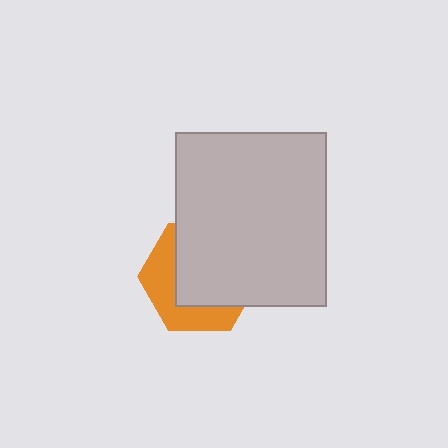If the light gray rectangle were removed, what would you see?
You would see the complete orange hexagon.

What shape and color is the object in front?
The object in front is a light gray rectangle.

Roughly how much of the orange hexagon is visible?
A small part of it is visible (roughly 39%).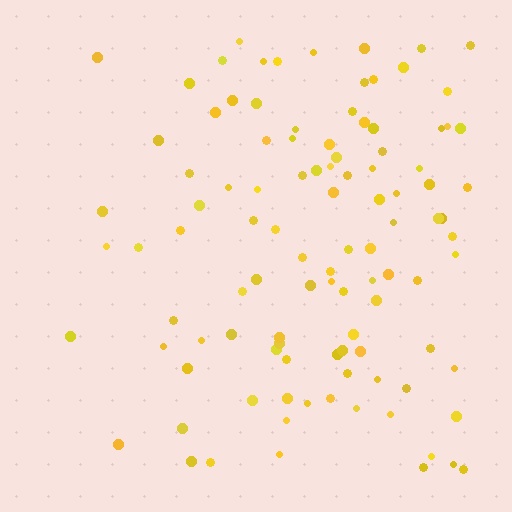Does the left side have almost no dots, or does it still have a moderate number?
Still a moderate number, just noticeably fewer than the right.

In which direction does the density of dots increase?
From left to right, with the right side densest.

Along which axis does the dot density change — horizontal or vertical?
Horizontal.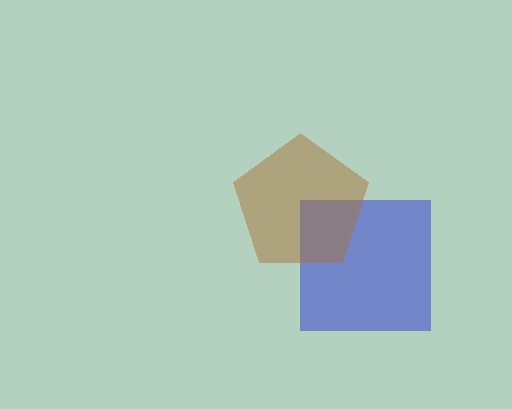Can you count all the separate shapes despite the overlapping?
Yes, there are 2 separate shapes.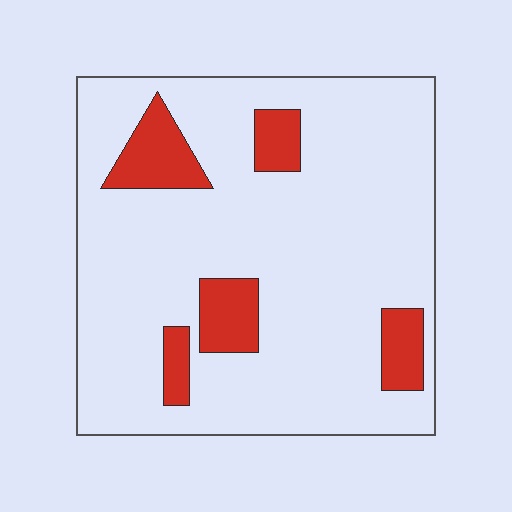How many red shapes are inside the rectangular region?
5.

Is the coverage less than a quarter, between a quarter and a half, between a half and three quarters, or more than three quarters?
Less than a quarter.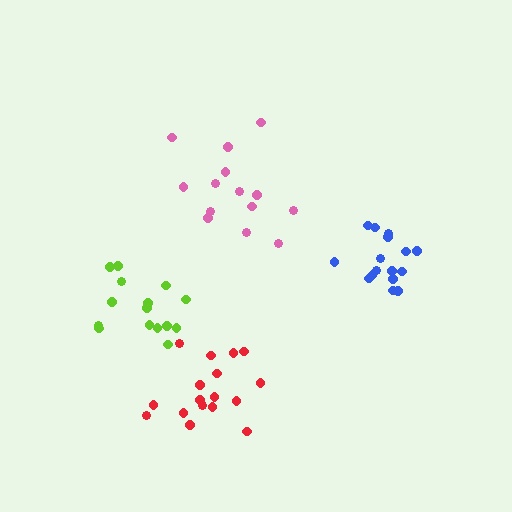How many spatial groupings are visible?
There are 4 spatial groupings.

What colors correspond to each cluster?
The clusters are colored: pink, blue, lime, red.